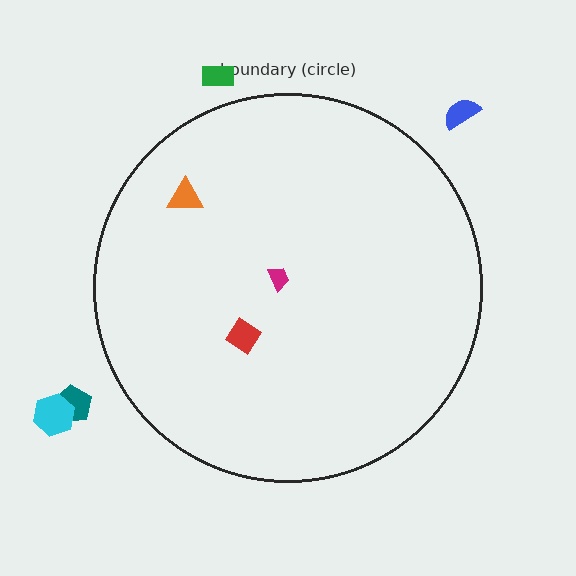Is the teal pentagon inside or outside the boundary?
Outside.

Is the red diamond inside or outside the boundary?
Inside.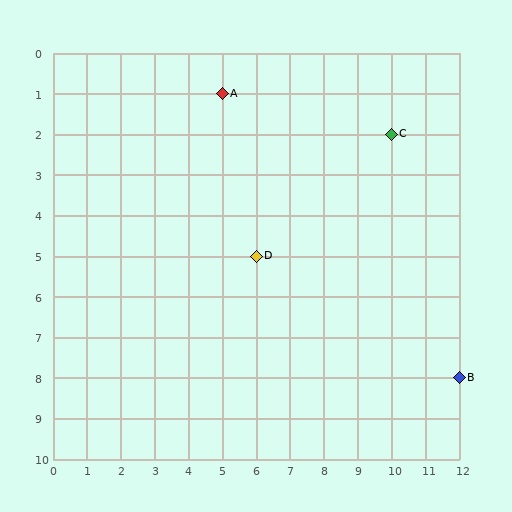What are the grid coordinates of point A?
Point A is at grid coordinates (5, 1).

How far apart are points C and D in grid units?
Points C and D are 4 columns and 3 rows apart (about 5.0 grid units diagonally).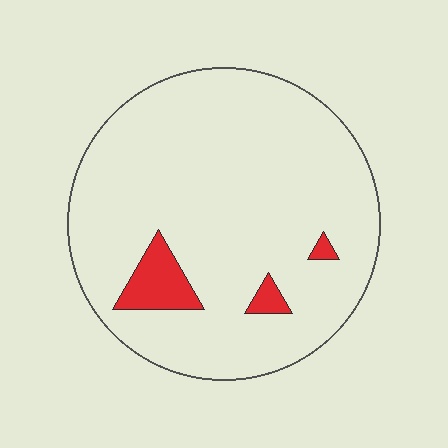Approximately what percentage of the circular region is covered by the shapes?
Approximately 5%.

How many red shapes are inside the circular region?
3.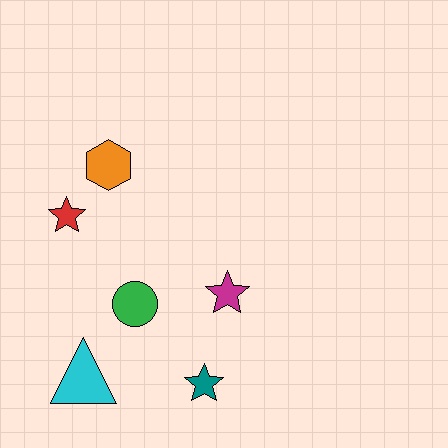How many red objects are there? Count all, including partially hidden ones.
There is 1 red object.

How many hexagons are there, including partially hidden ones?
There is 1 hexagon.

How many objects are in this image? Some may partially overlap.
There are 6 objects.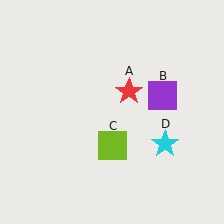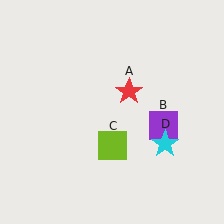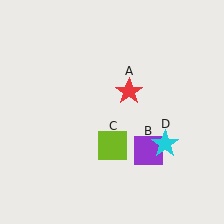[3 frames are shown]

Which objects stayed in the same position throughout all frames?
Red star (object A) and lime square (object C) and cyan star (object D) remained stationary.